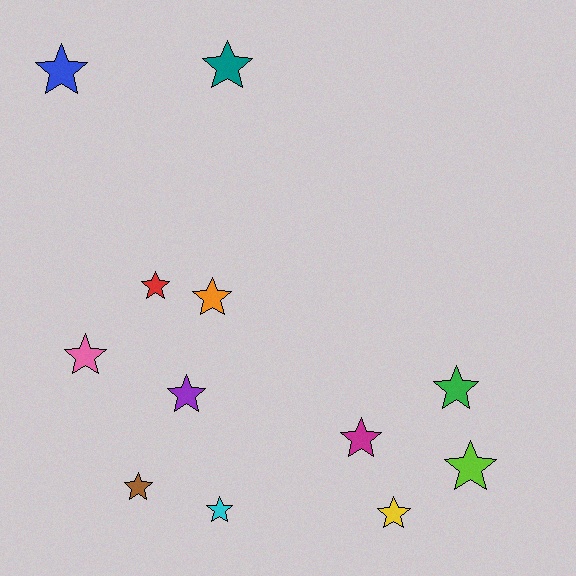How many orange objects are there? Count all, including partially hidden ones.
There is 1 orange object.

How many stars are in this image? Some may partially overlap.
There are 12 stars.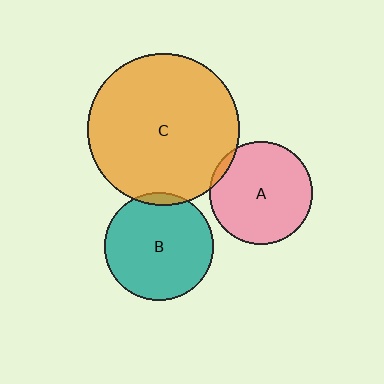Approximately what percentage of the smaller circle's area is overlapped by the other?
Approximately 5%.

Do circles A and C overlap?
Yes.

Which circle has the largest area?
Circle C (orange).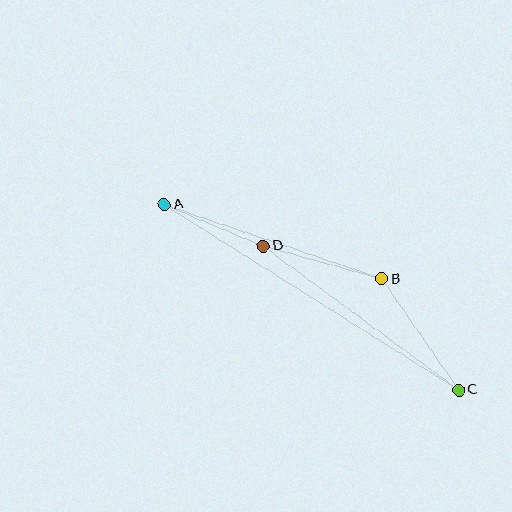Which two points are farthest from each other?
Points A and C are farthest from each other.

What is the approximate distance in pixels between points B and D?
The distance between B and D is approximately 123 pixels.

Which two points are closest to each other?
Points A and D are closest to each other.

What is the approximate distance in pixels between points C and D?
The distance between C and D is approximately 242 pixels.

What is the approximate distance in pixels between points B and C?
The distance between B and C is approximately 135 pixels.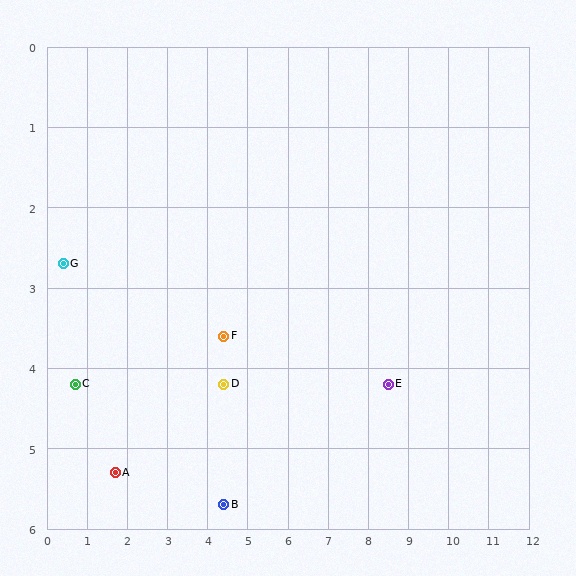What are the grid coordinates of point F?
Point F is at approximately (4.4, 3.6).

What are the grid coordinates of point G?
Point G is at approximately (0.4, 2.7).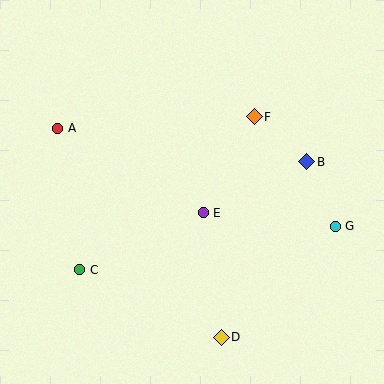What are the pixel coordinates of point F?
Point F is at (254, 117).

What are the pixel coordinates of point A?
Point A is at (58, 128).